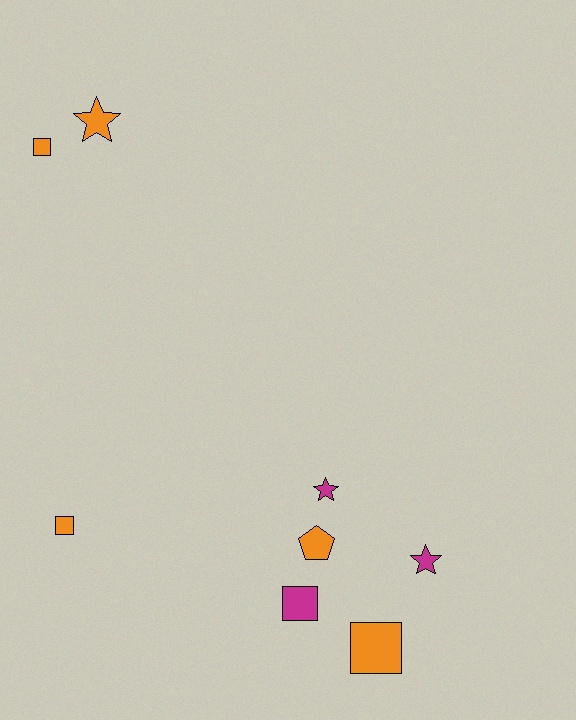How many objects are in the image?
There are 8 objects.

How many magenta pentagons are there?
There are no magenta pentagons.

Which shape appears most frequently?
Square, with 4 objects.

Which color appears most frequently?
Orange, with 5 objects.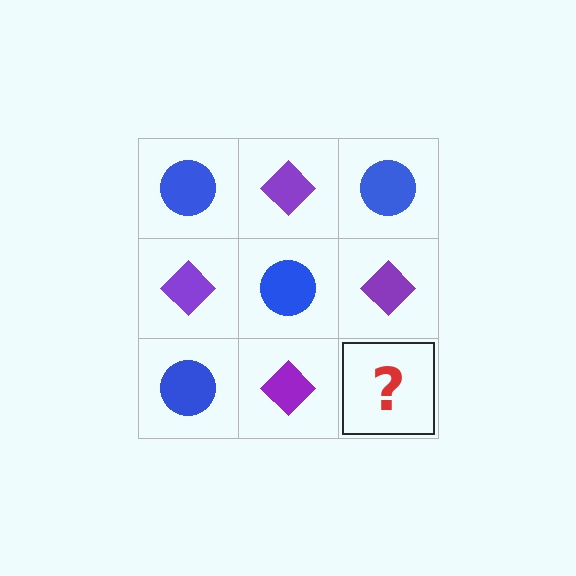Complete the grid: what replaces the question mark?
The question mark should be replaced with a blue circle.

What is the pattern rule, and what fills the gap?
The rule is that it alternates blue circle and purple diamond in a checkerboard pattern. The gap should be filled with a blue circle.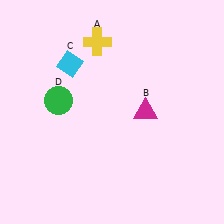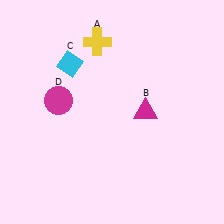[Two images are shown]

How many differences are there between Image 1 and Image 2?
There is 1 difference between the two images.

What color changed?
The circle (D) changed from green in Image 1 to magenta in Image 2.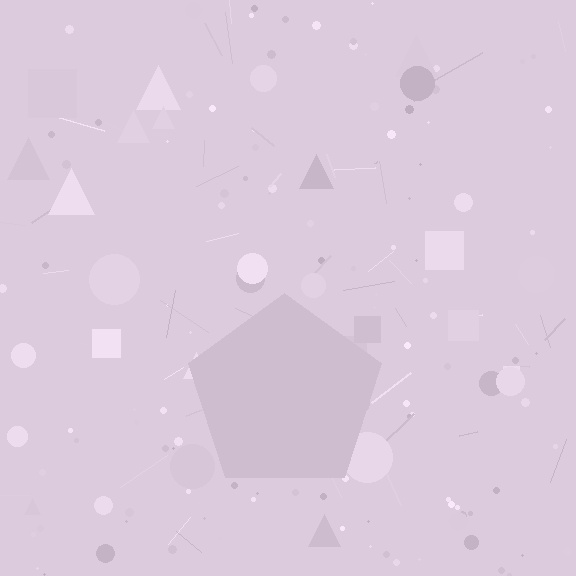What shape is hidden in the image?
A pentagon is hidden in the image.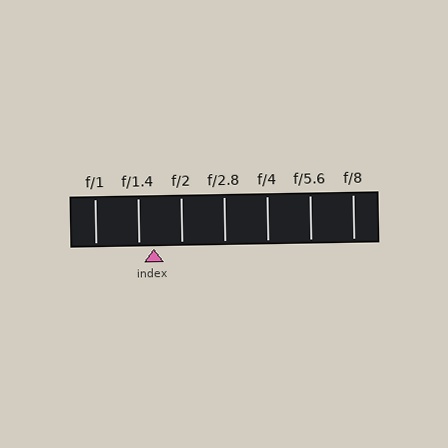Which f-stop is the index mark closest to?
The index mark is closest to f/1.4.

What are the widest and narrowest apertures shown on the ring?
The widest aperture shown is f/1 and the narrowest is f/8.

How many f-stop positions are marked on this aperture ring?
There are 7 f-stop positions marked.